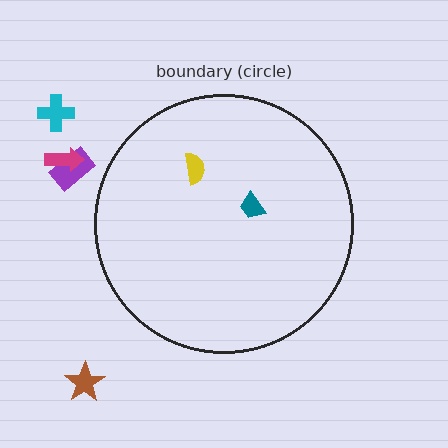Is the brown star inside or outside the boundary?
Outside.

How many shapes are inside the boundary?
2 inside, 4 outside.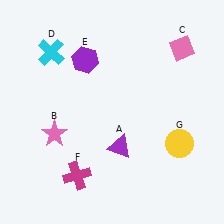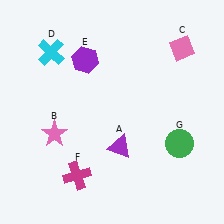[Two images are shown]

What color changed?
The circle (G) changed from yellow in Image 1 to green in Image 2.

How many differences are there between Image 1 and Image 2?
There is 1 difference between the two images.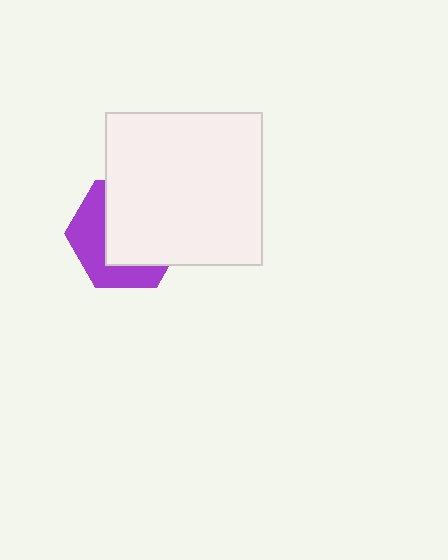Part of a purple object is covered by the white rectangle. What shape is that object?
It is a hexagon.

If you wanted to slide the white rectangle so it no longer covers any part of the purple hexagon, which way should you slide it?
Slide it toward the upper-right — that is the most direct way to separate the two shapes.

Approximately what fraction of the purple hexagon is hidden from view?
Roughly 59% of the purple hexagon is hidden behind the white rectangle.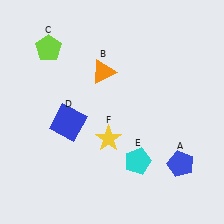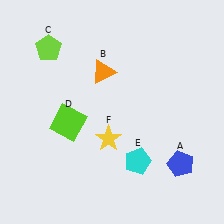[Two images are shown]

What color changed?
The square (D) changed from blue in Image 1 to lime in Image 2.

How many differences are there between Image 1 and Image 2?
There is 1 difference between the two images.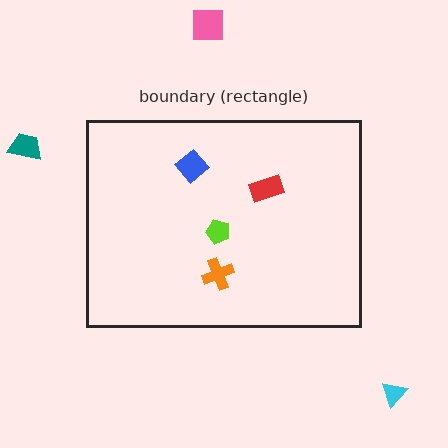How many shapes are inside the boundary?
4 inside, 3 outside.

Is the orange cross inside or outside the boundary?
Inside.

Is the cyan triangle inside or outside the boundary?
Outside.